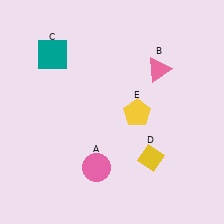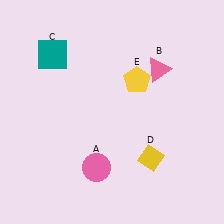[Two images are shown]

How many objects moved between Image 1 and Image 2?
1 object moved between the two images.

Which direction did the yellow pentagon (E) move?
The yellow pentagon (E) moved up.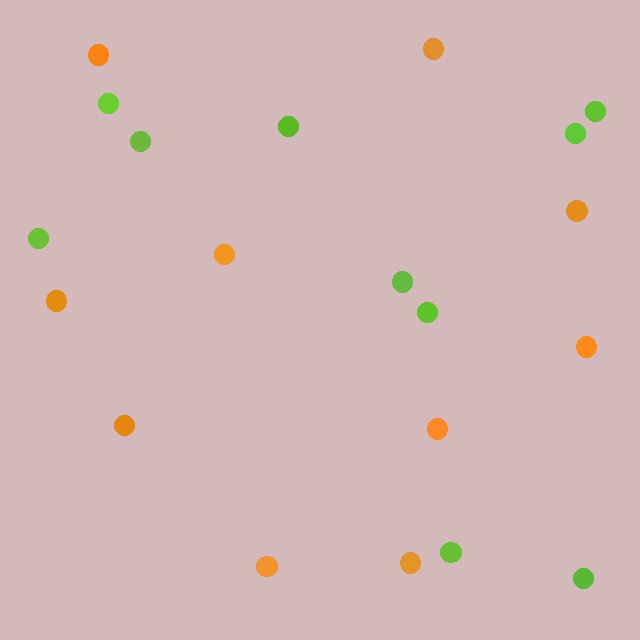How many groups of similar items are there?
There are 2 groups: one group of lime circles (10) and one group of orange circles (10).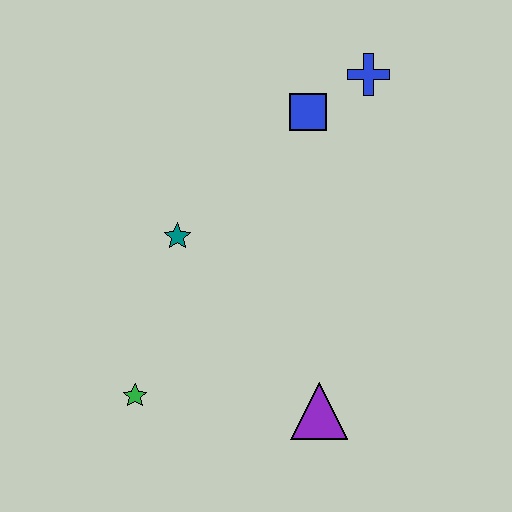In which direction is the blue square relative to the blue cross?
The blue square is to the left of the blue cross.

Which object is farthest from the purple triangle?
The blue cross is farthest from the purple triangle.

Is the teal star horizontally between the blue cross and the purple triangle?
No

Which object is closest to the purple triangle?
The green star is closest to the purple triangle.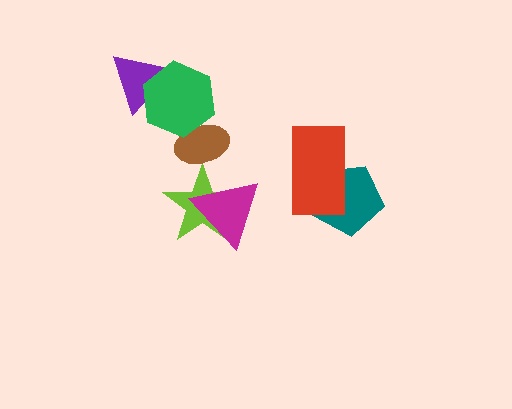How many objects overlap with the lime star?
2 objects overlap with the lime star.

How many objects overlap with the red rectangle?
1 object overlaps with the red rectangle.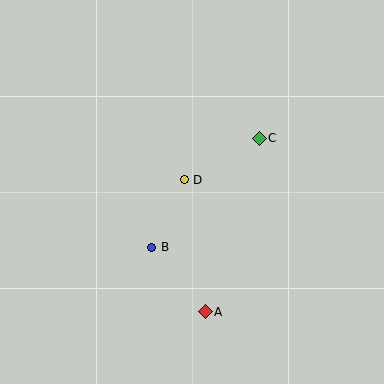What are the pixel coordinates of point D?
Point D is at (184, 180).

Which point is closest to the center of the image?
Point D at (184, 180) is closest to the center.